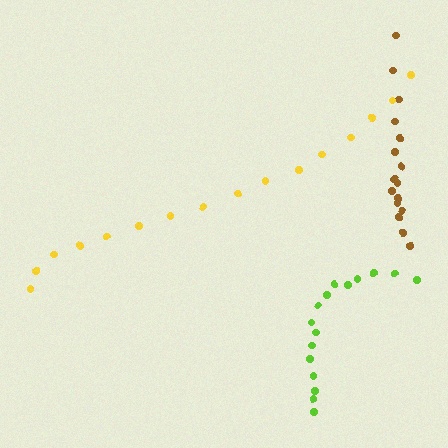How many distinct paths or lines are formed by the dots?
There are 3 distinct paths.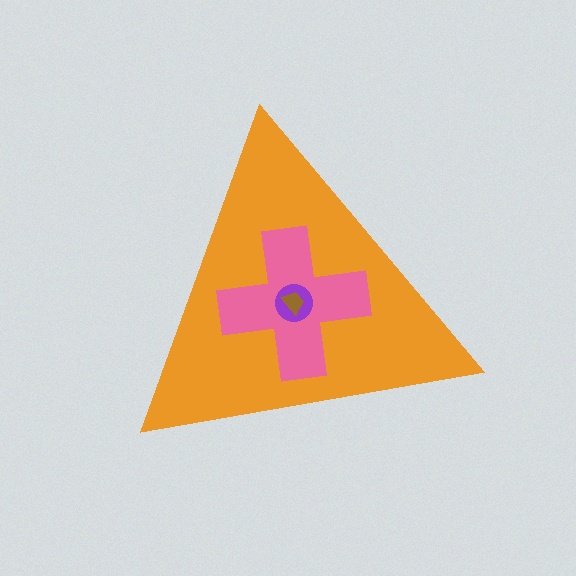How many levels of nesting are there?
4.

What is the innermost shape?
The brown trapezoid.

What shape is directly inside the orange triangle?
The pink cross.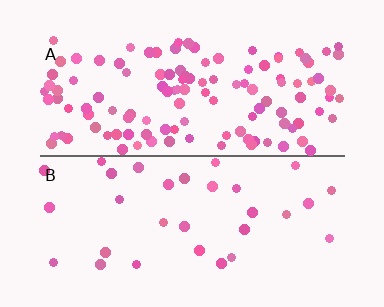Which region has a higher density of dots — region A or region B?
A (the top).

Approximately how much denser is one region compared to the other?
Approximately 3.8× — region A over region B.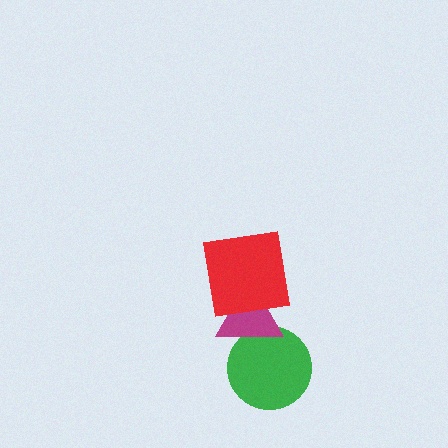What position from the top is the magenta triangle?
The magenta triangle is 2nd from the top.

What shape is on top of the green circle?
The magenta triangle is on top of the green circle.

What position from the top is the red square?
The red square is 1st from the top.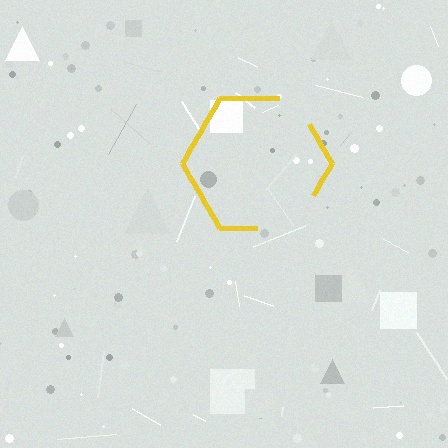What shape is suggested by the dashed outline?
The dashed outline suggests a hexagon.